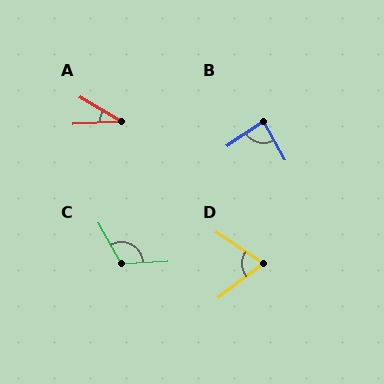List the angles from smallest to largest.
A (33°), D (71°), B (86°), C (116°).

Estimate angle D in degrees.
Approximately 71 degrees.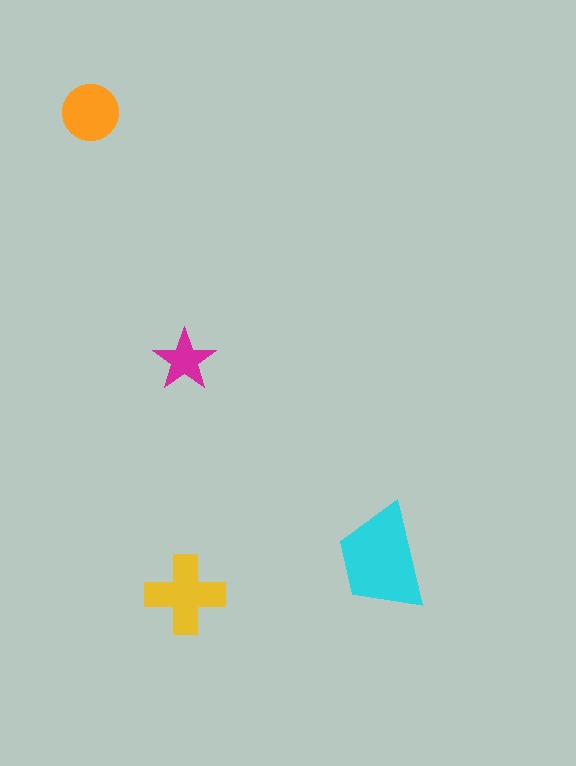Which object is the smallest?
The magenta star.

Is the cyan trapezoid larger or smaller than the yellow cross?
Larger.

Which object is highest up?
The orange circle is topmost.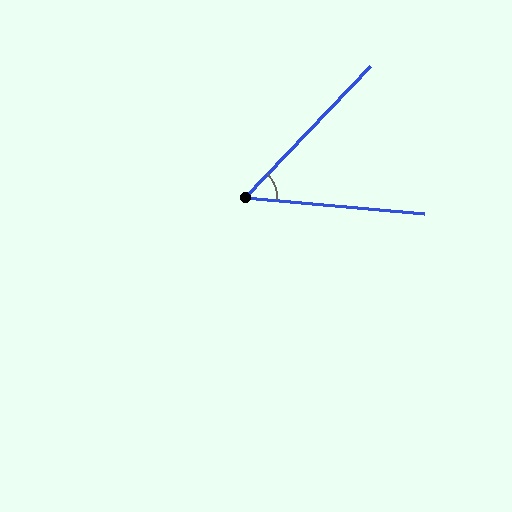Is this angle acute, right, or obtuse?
It is acute.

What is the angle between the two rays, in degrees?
Approximately 51 degrees.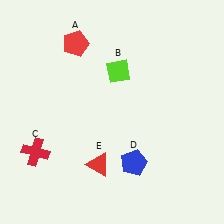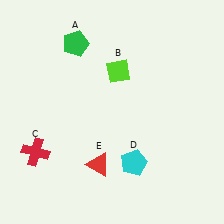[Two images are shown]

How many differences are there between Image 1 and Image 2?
There are 2 differences between the two images.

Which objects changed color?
A changed from red to green. D changed from blue to cyan.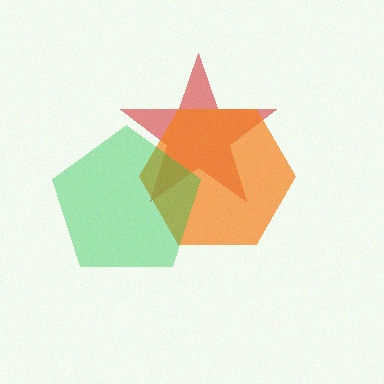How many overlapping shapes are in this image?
There are 3 overlapping shapes in the image.